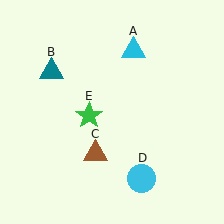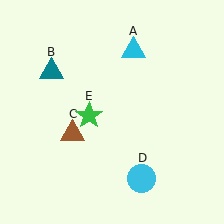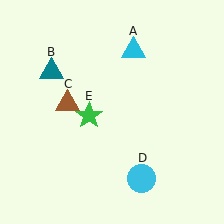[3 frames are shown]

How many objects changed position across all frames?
1 object changed position: brown triangle (object C).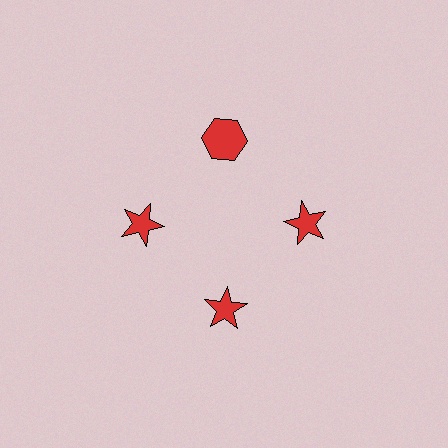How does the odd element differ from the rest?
It has a different shape: hexagon instead of star.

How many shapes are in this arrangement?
There are 4 shapes arranged in a ring pattern.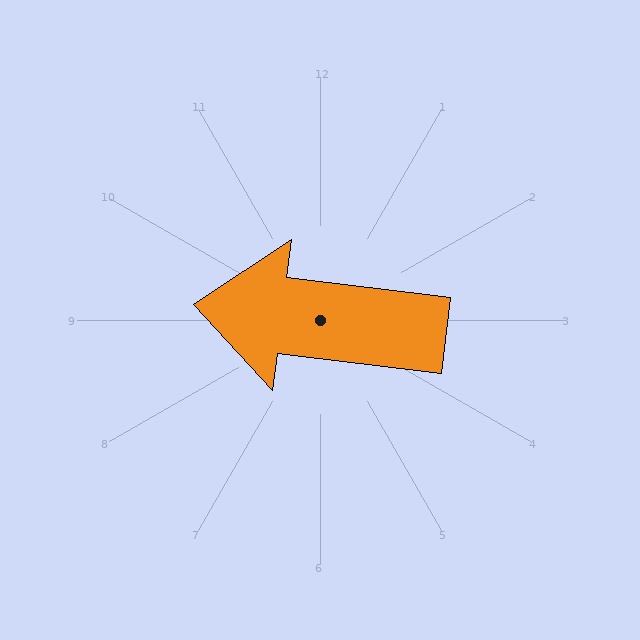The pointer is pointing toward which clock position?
Roughly 9 o'clock.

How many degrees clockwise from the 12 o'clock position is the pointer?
Approximately 277 degrees.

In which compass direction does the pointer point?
West.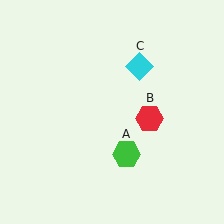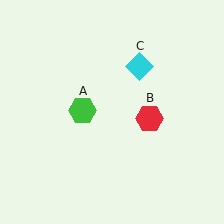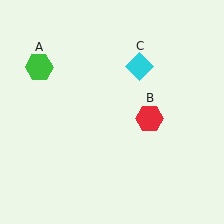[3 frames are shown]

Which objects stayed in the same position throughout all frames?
Red hexagon (object B) and cyan diamond (object C) remained stationary.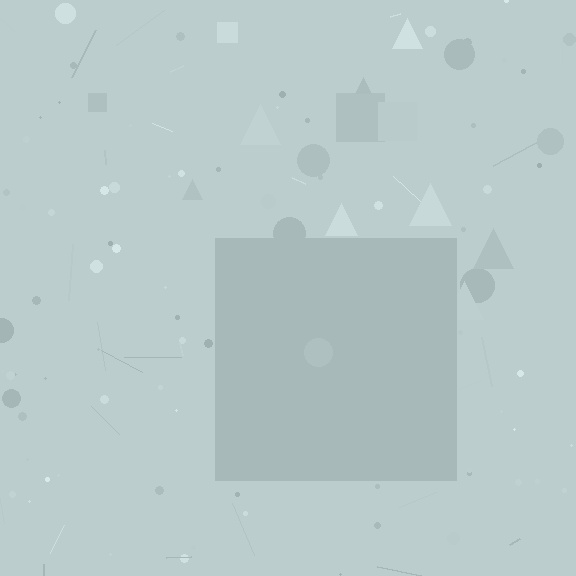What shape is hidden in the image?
A square is hidden in the image.